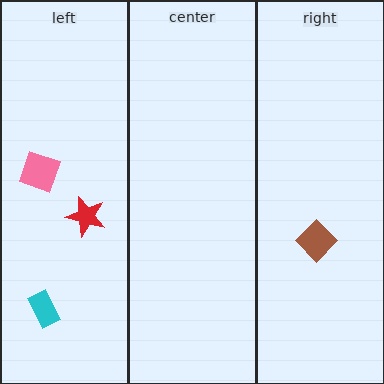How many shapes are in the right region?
1.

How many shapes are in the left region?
3.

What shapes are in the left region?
The cyan rectangle, the red star, the pink square.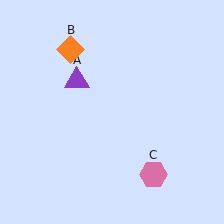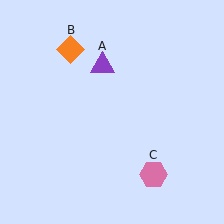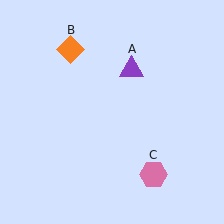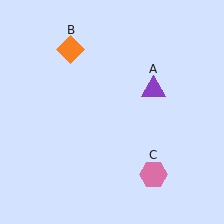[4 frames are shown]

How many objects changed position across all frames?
1 object changed position: purple triangle (object A).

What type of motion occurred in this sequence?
The purple triangle (object A) rotated clockwise around the center of the scene.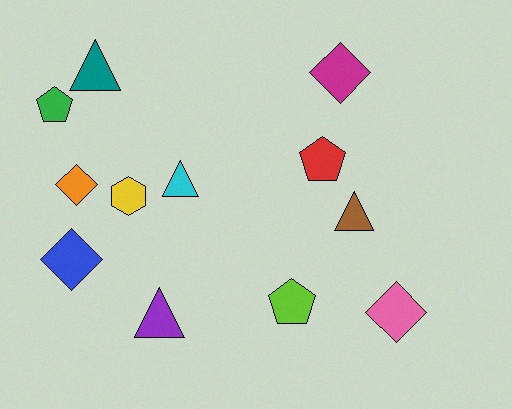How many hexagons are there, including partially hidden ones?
There is 1 hexagon.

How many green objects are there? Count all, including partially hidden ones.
There is 1 green object.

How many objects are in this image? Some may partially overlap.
There are 12 objects.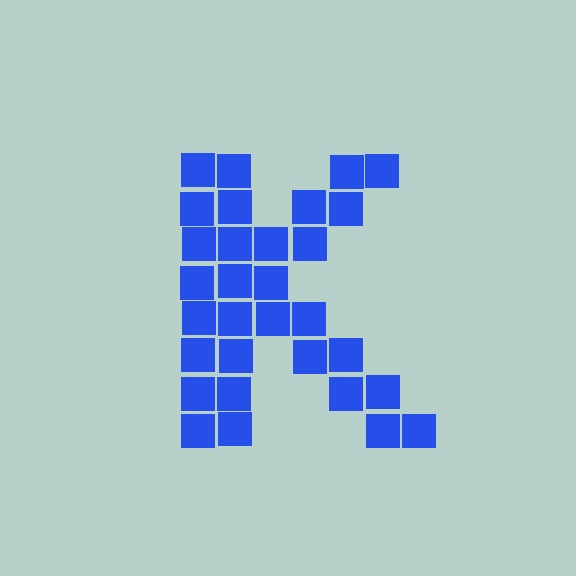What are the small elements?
The small elements are squares.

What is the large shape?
The large shape is the letter K.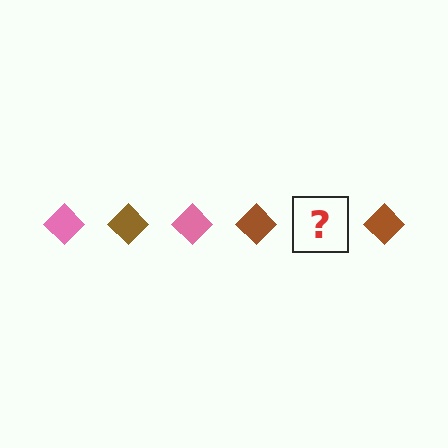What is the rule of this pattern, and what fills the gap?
The rule is that the pattern cycles through pink, brown diamonds. The gap should be filled with a pink diamond.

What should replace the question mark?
The question mark should be replaced with a pink diamond.